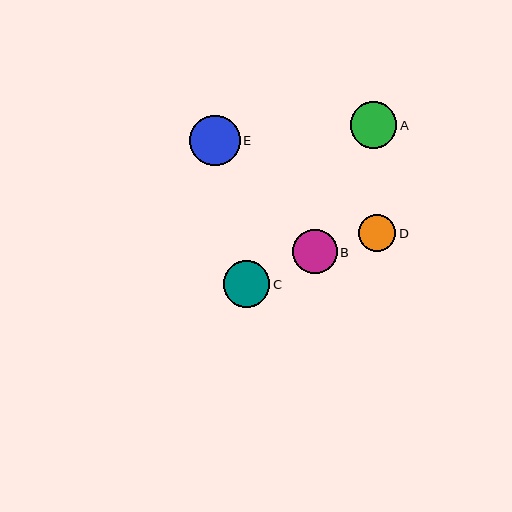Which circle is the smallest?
Circle D is the smallest with a size of approximately 37 pixels.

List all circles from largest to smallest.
From largest to smallest: E, C, A, B, D.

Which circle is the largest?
Circle E is the largest with a size of approximately 51 pixels.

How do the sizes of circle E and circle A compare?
Circle E and circle A are approximately the same size.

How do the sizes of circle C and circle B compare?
Circle C and circle B are approximately the same size.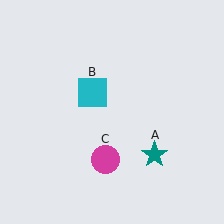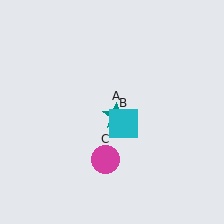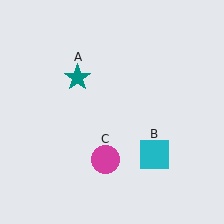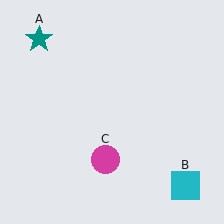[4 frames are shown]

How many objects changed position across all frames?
2 objects changed position: teal star (object A), cyan square (object B).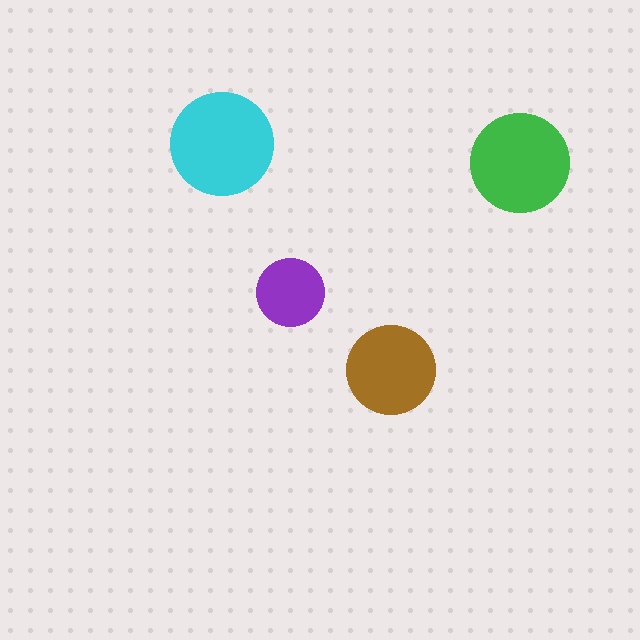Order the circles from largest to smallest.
the cyan one, the green one, the brown one, the purple one.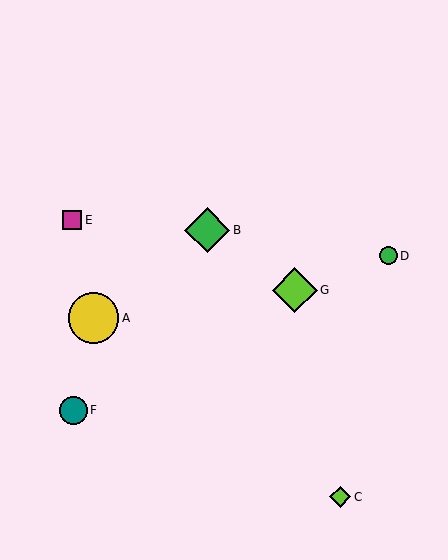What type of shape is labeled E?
Shape E is a magenta square.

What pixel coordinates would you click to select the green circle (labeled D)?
Click at (389, 256) to select the green circle D.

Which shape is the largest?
The yellow circle (labeled A) is the largest.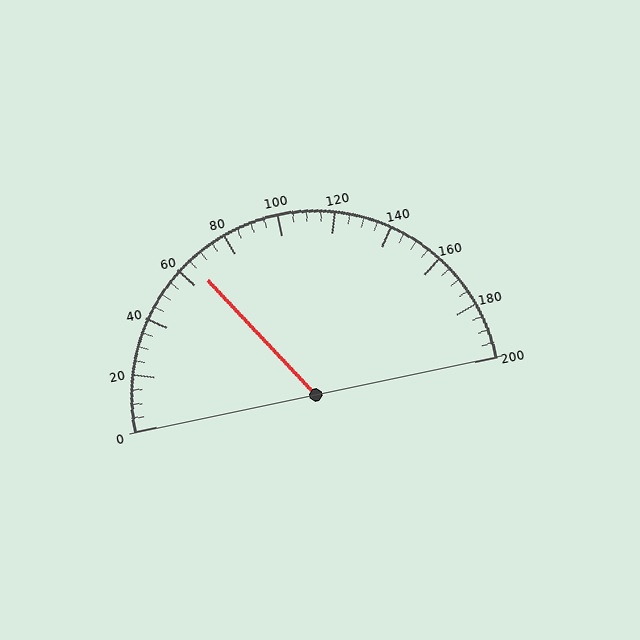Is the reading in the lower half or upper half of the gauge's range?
The reading is in the lower half of the range (0 to 200).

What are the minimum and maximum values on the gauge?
The gauge ranges from 0 to 200.